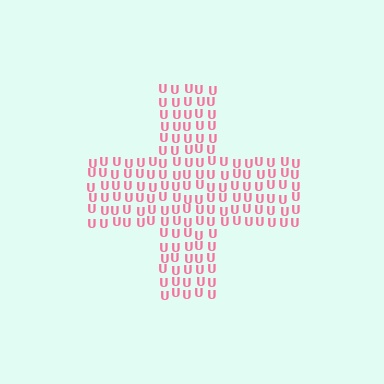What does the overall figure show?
The overall figure shows a cross.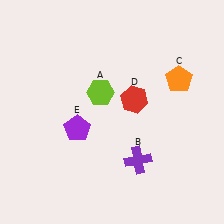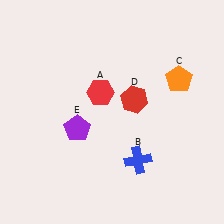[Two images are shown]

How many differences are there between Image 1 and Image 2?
There are 2 differences between the two images.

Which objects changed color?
A changed from lime to red. B changed from purple to blue.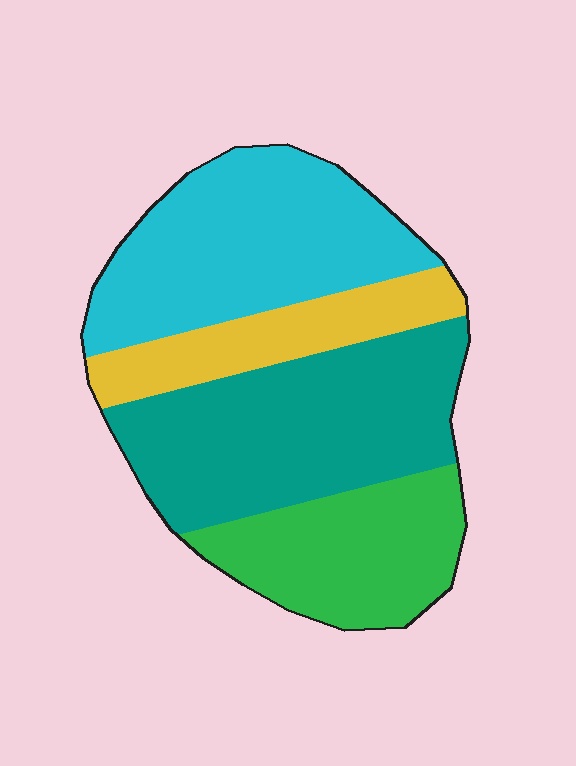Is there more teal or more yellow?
Teal.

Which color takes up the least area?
Yellow, at roughly 15%.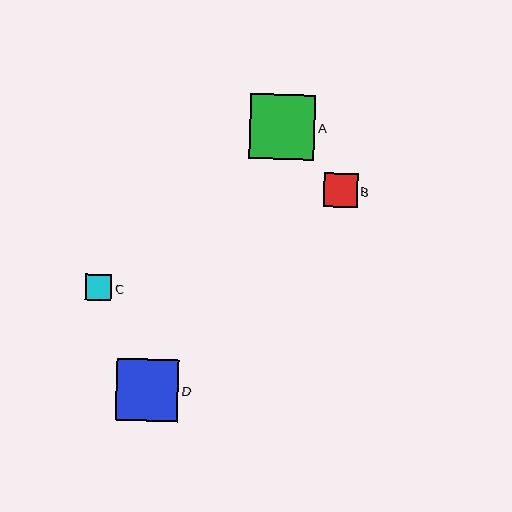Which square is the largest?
Square A is the largest with a size of approximately 65 pixels.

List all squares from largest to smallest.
From largest to smallest: A, D, B, C.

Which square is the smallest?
Square C is the smallest with a size of approximately 26 pixels.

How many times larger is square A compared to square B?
Square A is approximately 1.9 times the size of square B.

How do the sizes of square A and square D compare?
Square A and square D are approximately the same size.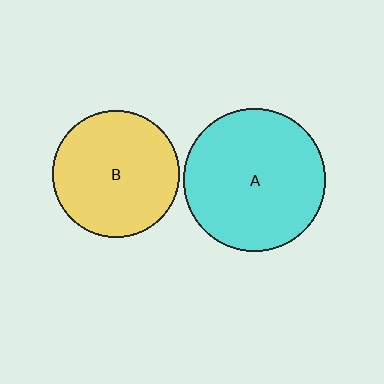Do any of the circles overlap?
No, none of the circles overlap.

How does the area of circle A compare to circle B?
Approximately 1.3 times.